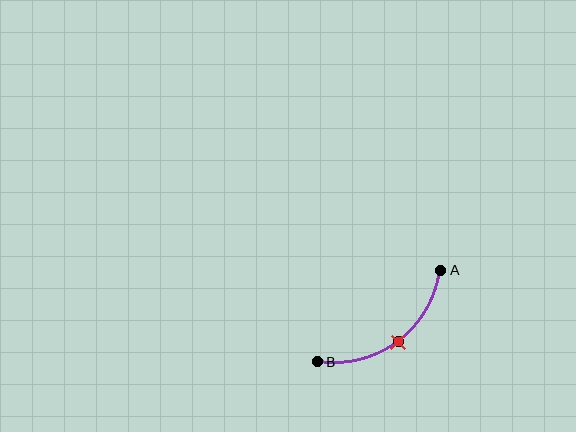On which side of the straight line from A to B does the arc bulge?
The arc bulges below and to the right of the straight line connecting A and B.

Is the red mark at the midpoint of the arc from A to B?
Yes. The red mark lies on the arc at equal arc-length from both A and B — it is the arc midpoint.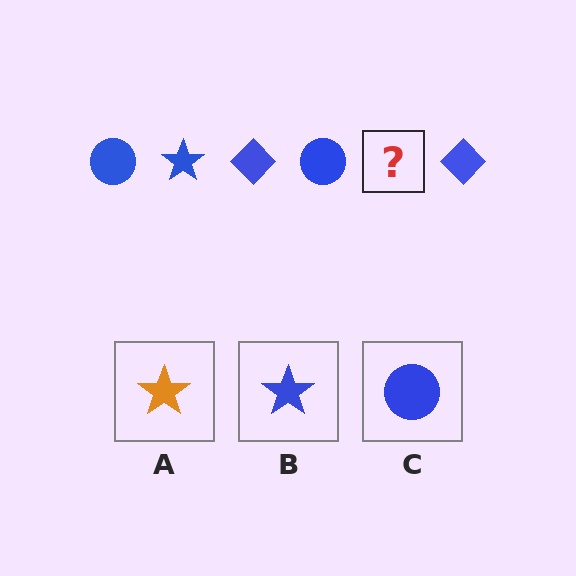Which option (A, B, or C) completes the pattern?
B.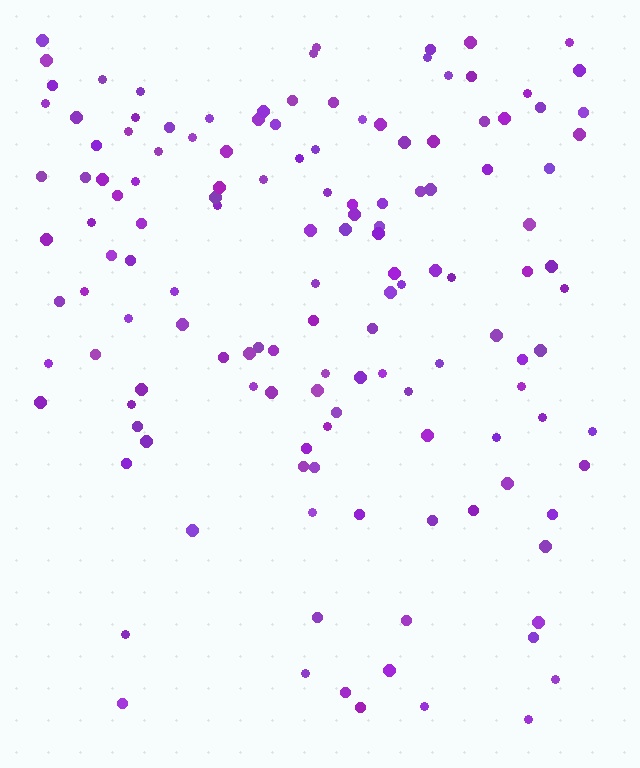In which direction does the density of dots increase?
From bottom to top, with the top side densest.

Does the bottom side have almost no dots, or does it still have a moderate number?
Still a moderate number, just noticeably fewer than the top.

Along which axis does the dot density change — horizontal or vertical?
Vertical.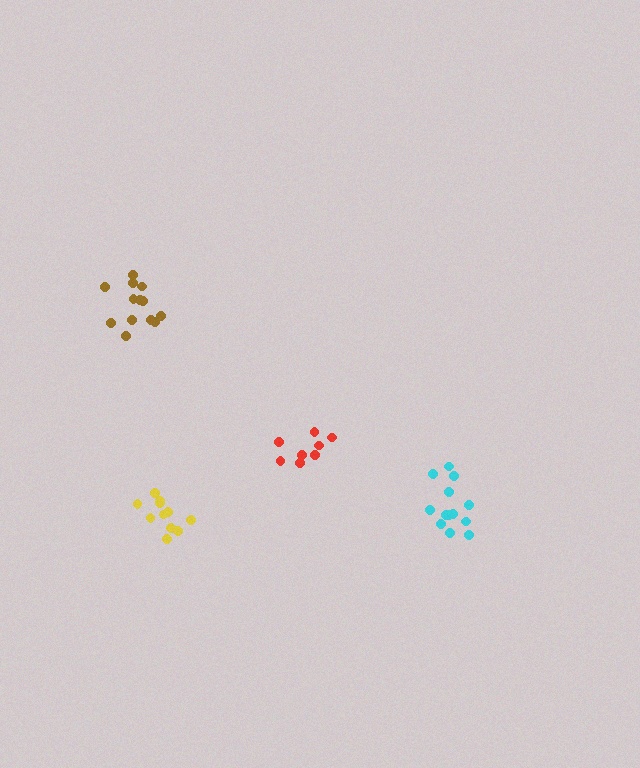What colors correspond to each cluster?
The clusters are colored: yellow, red, brown, cyan.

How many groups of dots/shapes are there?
There are 4 groups.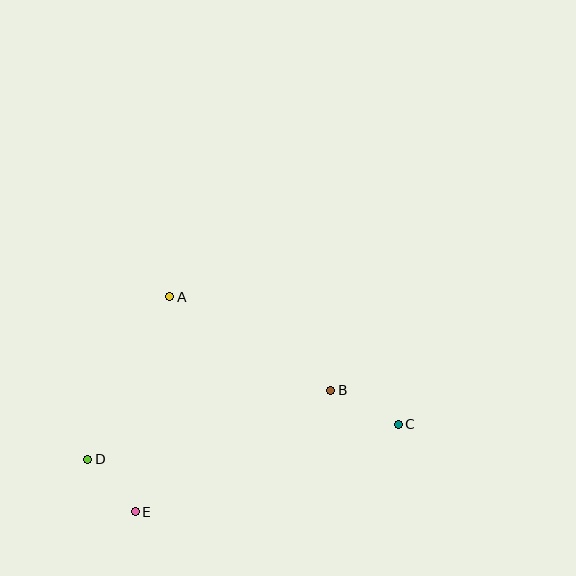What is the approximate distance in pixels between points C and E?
The distance between C and E is approximately 278 pixels.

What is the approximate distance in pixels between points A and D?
The distance between A and D is approximately 182 pixels.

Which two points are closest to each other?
Points D and E are closest to each other.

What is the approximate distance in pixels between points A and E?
The distance between A and E is approximately 218 pixels.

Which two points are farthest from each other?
Points C and D are farthest from each other.